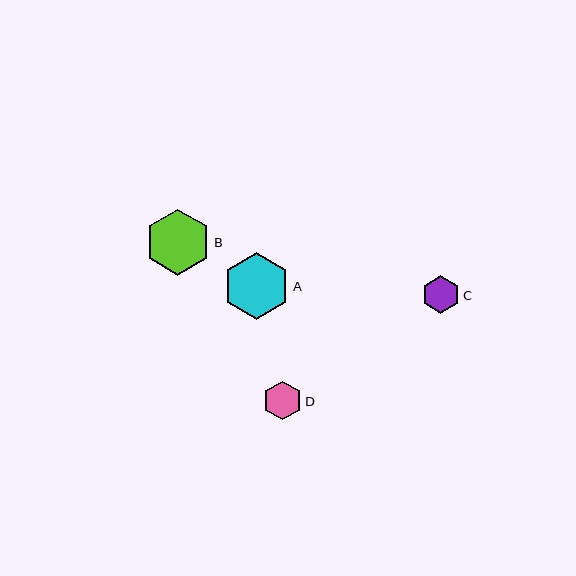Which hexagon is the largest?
Hexagon A is the largest with a size of approximately 67 pixels.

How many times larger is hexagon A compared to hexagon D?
Hexagon A is approximately 1.7 times the size of hexagon D.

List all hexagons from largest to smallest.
From largest to smallest: A, B, D, C.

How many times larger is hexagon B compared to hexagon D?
Hexagon B is approximately 1.7 times the size of hexagon D.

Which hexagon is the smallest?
Hexagon C is the smallest with a size of approximately 37 pixels.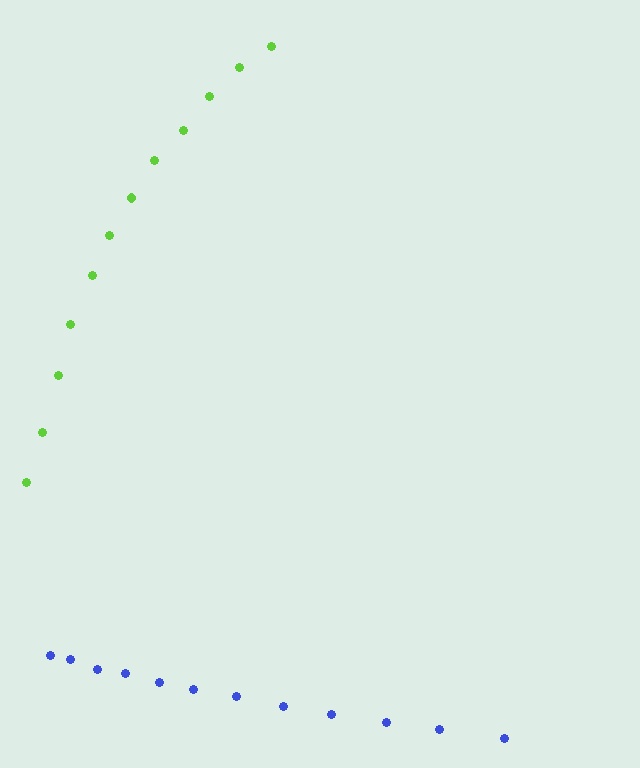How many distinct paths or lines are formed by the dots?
There are 2 distinct paths.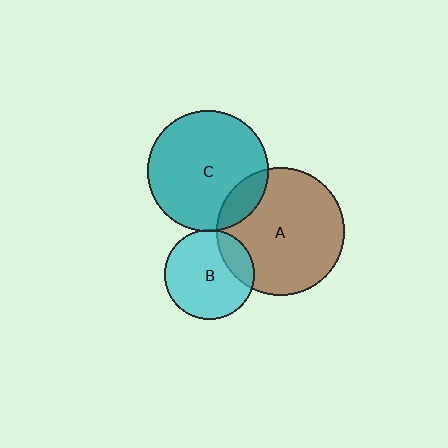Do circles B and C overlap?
Yes.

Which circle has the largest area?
Circle A (brown).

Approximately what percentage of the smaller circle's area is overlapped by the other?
Approximately 5%.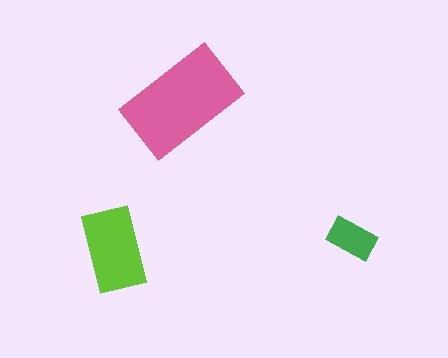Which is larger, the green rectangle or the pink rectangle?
The pink one.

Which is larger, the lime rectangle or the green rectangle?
The lime one.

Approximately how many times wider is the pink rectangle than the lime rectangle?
About 1.5 times wider.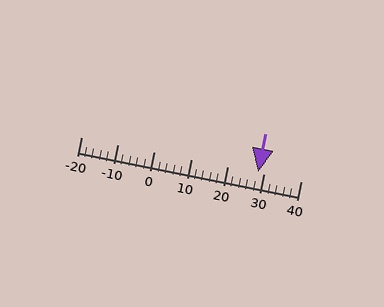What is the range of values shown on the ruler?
The ruler shows values from -20 to 40.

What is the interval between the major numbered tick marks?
The major tick marks are spaced 10 units apart.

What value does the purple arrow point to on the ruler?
The purple arrow points to approximately 28.